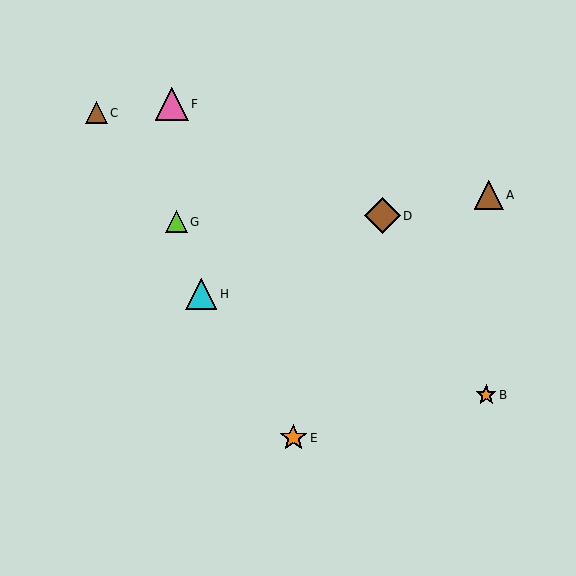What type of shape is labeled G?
Shape G is a lime triangle.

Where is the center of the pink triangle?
The center of the pink triangle is at (172, 104).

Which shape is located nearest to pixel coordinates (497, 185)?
The brown triangle (labeled A) at (489, 195) is nearest to that location.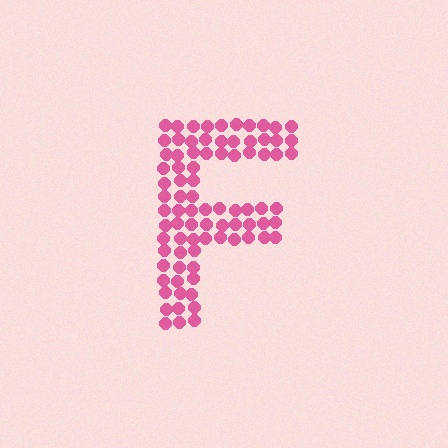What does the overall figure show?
The overall figure shows the letter F.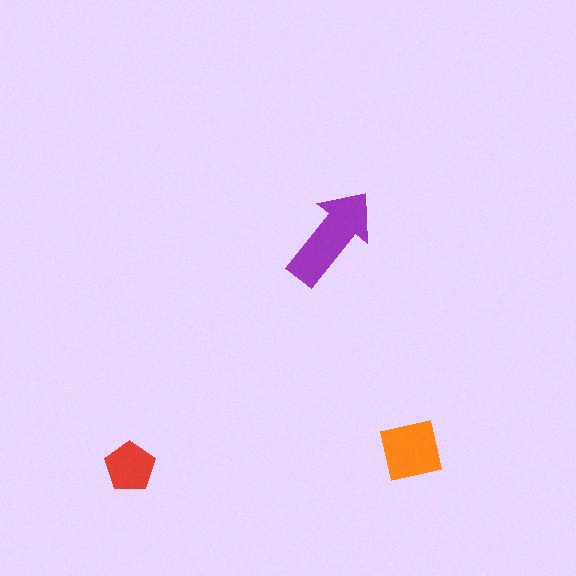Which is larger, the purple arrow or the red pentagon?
The purple arrow.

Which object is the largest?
The purple arrow.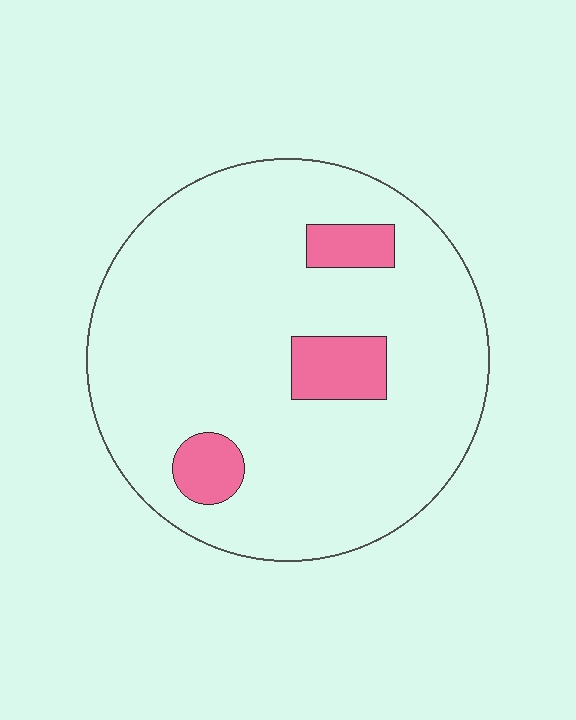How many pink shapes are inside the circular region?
3.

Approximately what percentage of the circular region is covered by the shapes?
Approximately 10%.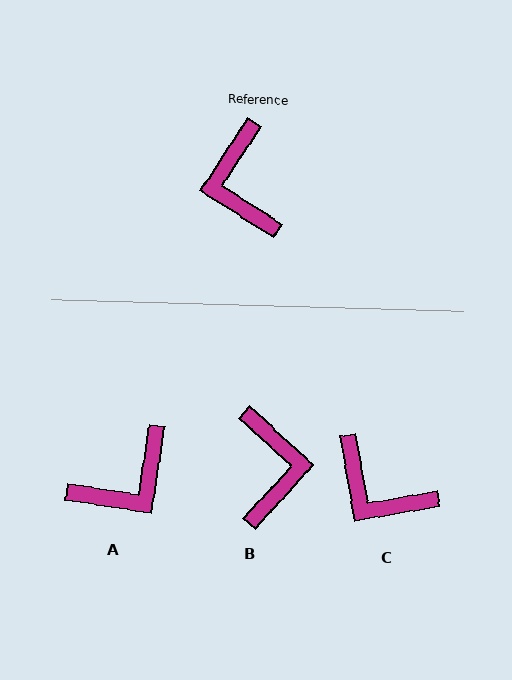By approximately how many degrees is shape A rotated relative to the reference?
Approximately 114 degrees counter-clockwise.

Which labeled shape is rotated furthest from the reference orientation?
B, about 170 degrees away.